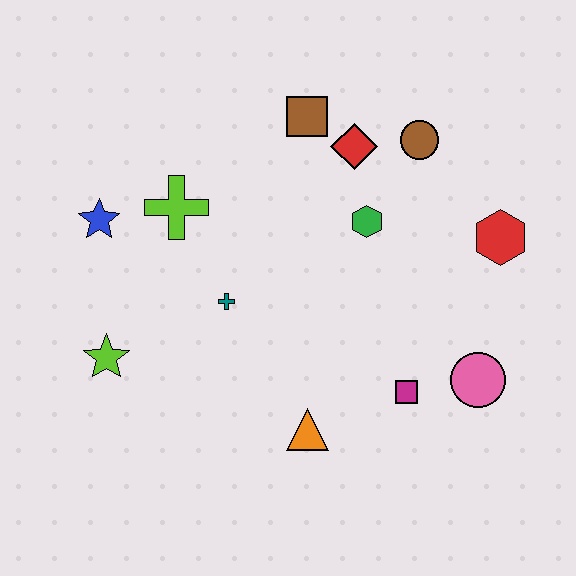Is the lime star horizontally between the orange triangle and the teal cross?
No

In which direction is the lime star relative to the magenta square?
The lime star is to the left of the magenta square.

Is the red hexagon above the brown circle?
No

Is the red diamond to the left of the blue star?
No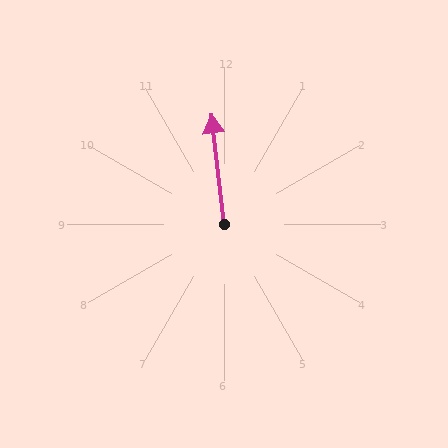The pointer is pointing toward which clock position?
Roughly 12 o'clock.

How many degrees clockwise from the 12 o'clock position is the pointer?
Approximately 354 degrees.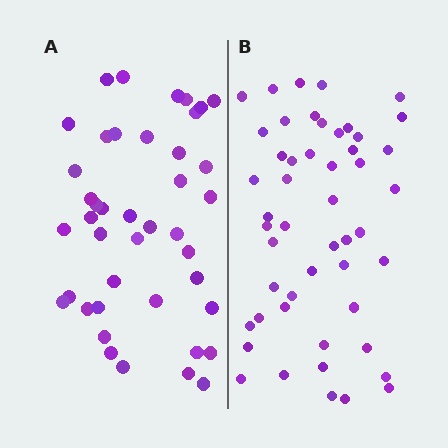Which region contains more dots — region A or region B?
Region B (the right region) has more dots.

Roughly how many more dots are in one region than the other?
Region B has roughly 8 or so more dots than region A.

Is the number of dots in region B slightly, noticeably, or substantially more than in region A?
Region B has only slightly more — the two regions are fairly close. The ratio is roughly 1.2 to 1.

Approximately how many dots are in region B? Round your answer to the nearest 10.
About 50 dots.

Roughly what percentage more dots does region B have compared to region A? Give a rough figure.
About 20% more.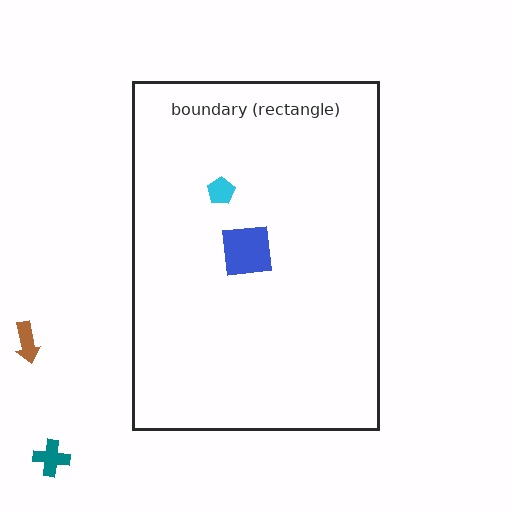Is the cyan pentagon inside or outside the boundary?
Inside.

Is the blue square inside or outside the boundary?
Inside.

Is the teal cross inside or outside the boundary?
Outside.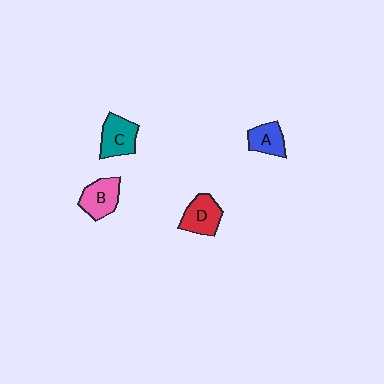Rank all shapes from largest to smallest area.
From largest to smallest: C (teal), B (pink), D (red), A (blue).